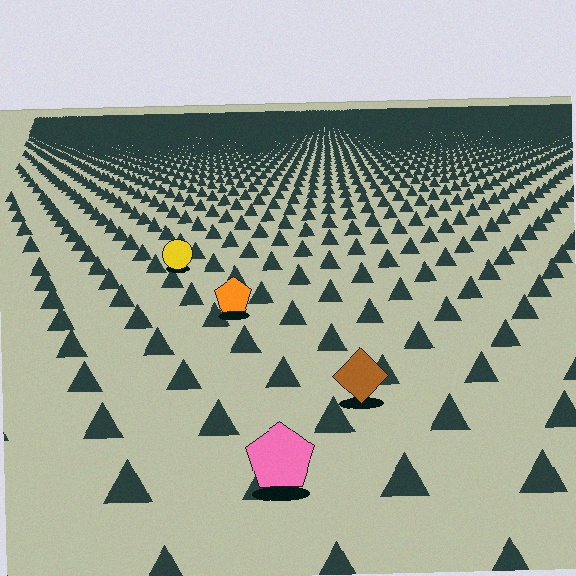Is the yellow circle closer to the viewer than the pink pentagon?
No. The pink pentagon is closer — you can tell from the texture gradient: the ground texture is coarser near it.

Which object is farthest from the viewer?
The yellow circle is farthest from the viewer. It appears smaller and the ground texture around it is denser.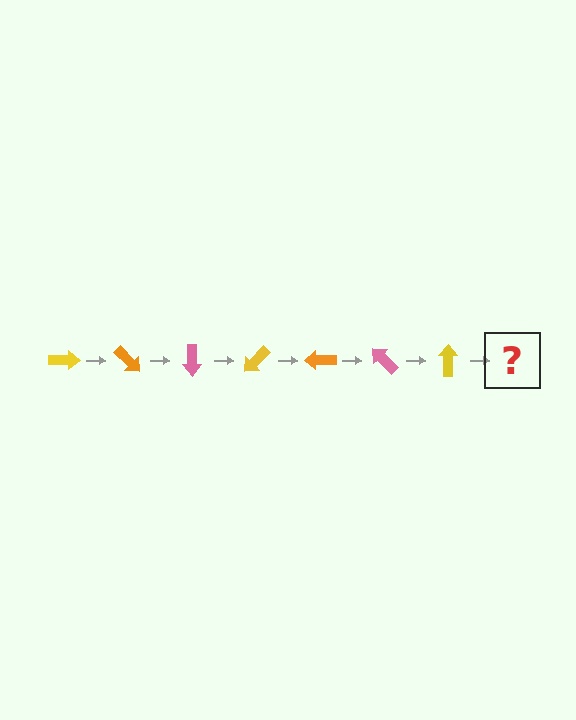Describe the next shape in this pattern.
It should be an orange arrow, rotated 315 degrees from the start.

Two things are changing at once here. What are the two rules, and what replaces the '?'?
The two rules are that it rotates 45 degrees each step and the color cycles through yellow, orange, and pink. The '?' should be an orange arrow, rotated 315 degrees from the start.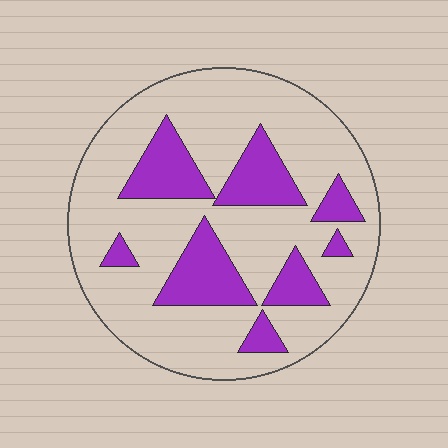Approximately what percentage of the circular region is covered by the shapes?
Approximately 25%.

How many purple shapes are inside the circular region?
8.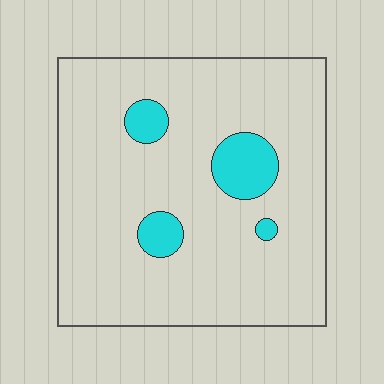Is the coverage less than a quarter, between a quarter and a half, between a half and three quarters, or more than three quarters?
Less than a quarter.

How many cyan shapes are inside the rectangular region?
4.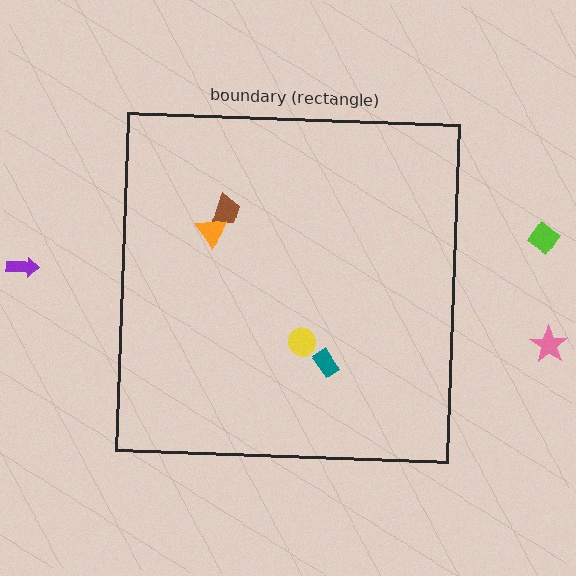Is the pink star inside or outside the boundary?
Outside.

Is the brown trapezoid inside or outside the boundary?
Inside.